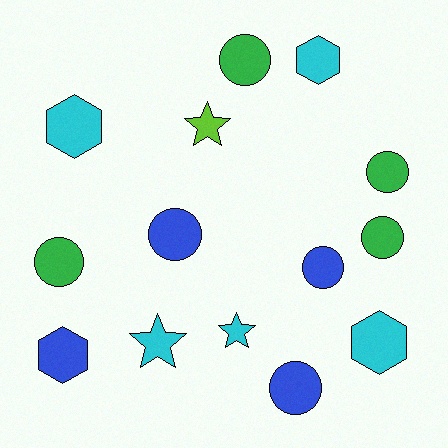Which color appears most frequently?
Cyan, with 5 objects.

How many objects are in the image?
There are 14 objects.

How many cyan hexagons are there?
There are 3 cyan hexagons.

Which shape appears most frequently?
Circle, with 7 objects.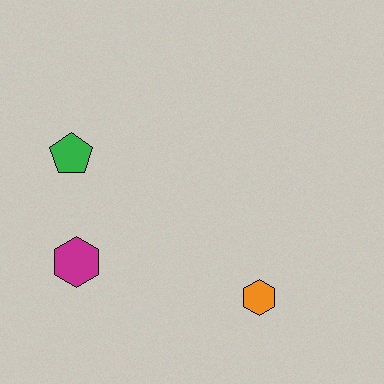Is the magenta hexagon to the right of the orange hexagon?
No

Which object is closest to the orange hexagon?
The magenta hexagon is closest to the orange hexagon.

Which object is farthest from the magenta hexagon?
The orange hexagon is farthest from the magenta hexagon.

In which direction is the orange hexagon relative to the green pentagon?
The orange hexagon is to the right of the green pentagon.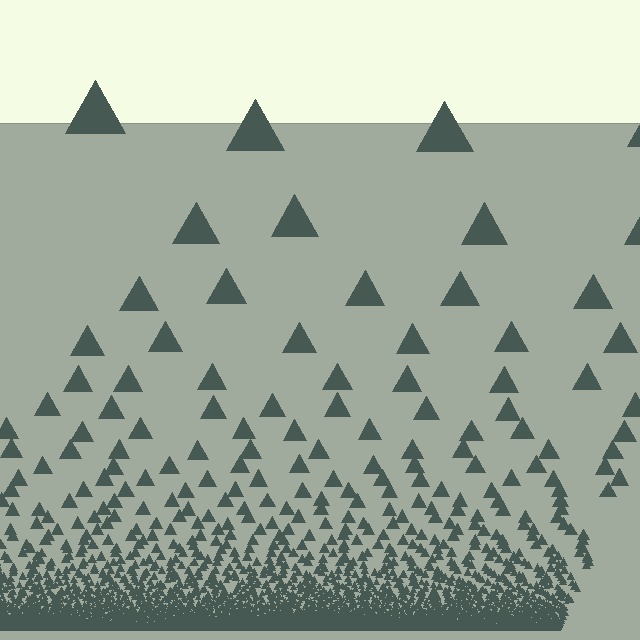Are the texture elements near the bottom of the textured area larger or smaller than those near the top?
Smaller. The gradient is inverted — elements near the bottom are smaller and denser.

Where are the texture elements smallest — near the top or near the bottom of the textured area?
Near the bottom.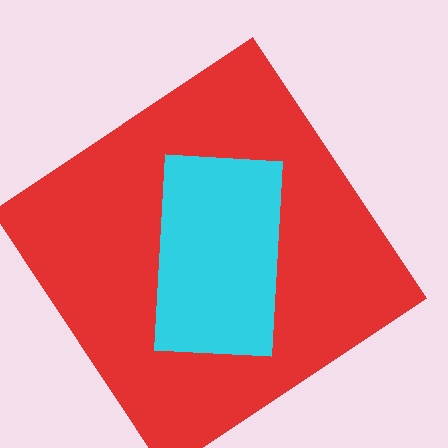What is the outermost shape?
The red diamond.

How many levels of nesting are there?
2.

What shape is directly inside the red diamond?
The cyan rectangle.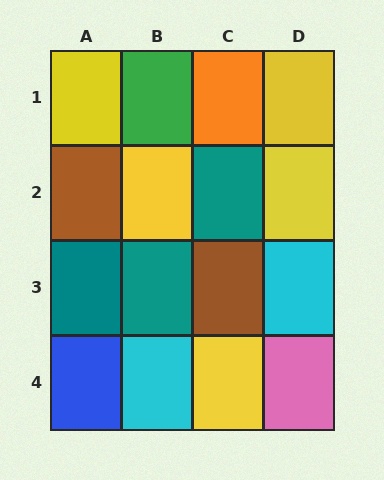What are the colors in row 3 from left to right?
Teal, teal, brown, cyan.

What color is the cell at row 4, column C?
Yellow.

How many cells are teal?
3 cells are teal.